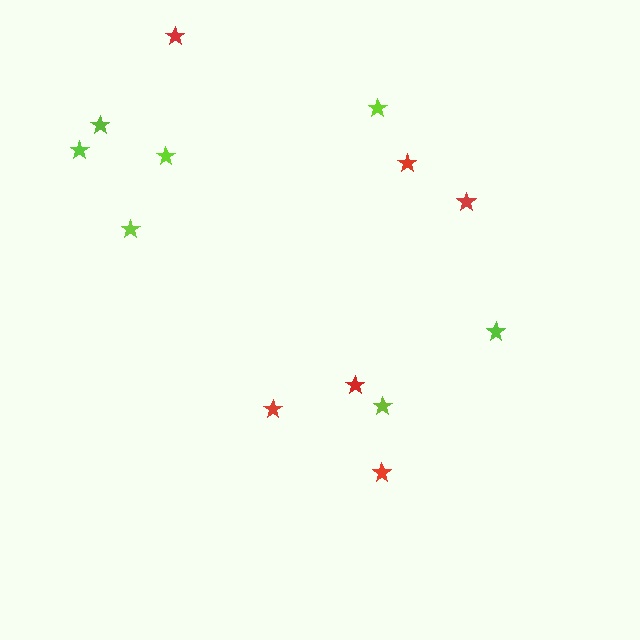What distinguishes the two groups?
There are 2 groups: one group of red stars (6) and one group of lime stars (7).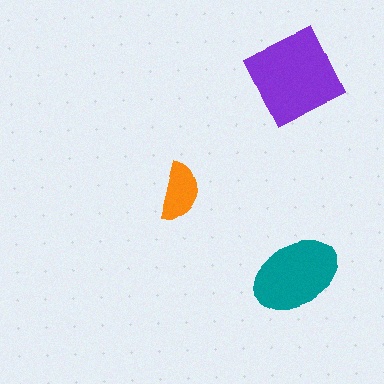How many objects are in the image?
There are 3 objects in the image.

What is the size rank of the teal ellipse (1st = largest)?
2nd.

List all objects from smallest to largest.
The orange semicircle, the teal ellipse, the purple square.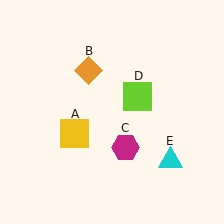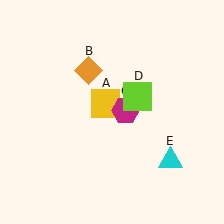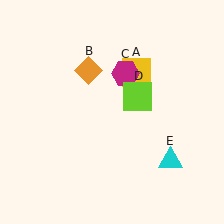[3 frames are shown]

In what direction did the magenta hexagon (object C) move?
The magenta hexagon (object C) moved up.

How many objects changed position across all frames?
2 objects changed position: yellow square (object A), magenta hexagon (object C).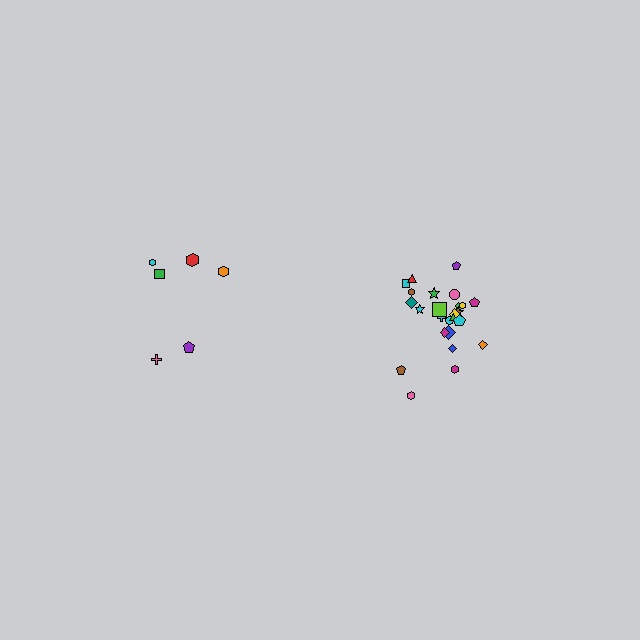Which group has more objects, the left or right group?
The right group.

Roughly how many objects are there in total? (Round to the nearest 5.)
Roughly 30 objects in total.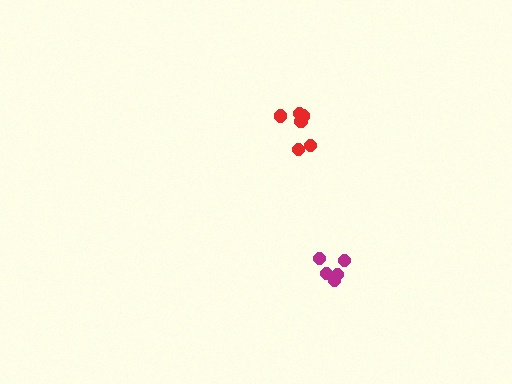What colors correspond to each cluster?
The clusters are colored: red, magenta.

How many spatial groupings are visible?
There are 2 spatial groupings.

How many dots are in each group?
Group 1: 6 dots, Group 2: 5 dots (11 total).